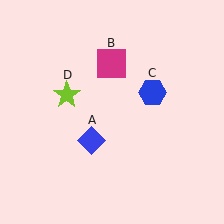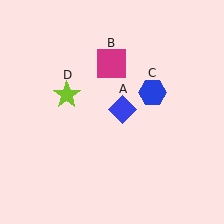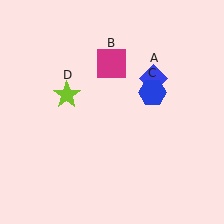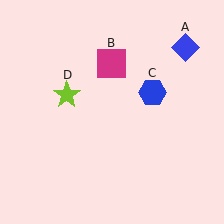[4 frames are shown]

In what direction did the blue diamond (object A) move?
The blue diamond (object A) moved up and to the right.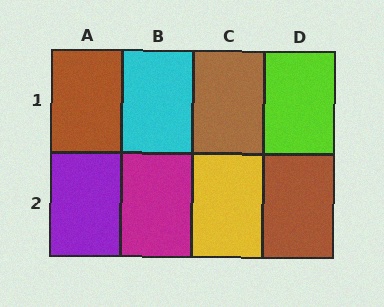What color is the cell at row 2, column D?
Brown.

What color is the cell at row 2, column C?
Yellow.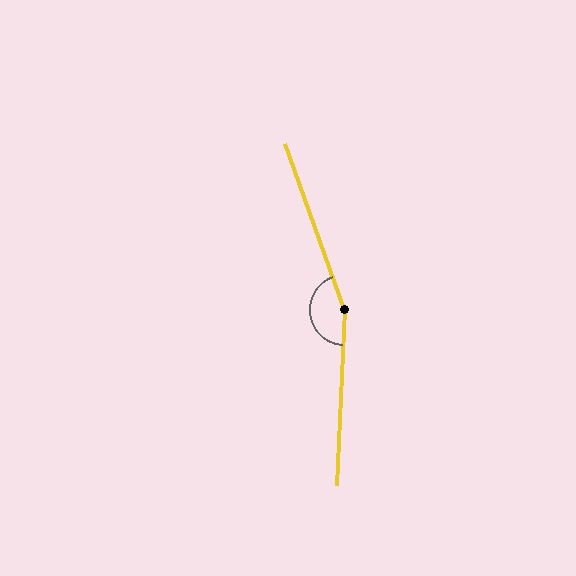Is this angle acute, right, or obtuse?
It is obtuse.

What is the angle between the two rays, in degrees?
Approximately 158 degrees.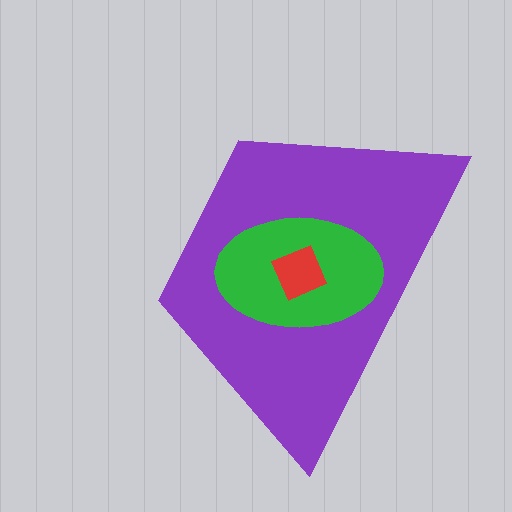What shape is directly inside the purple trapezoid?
The green ellipse.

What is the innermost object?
The red square.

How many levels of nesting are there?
3.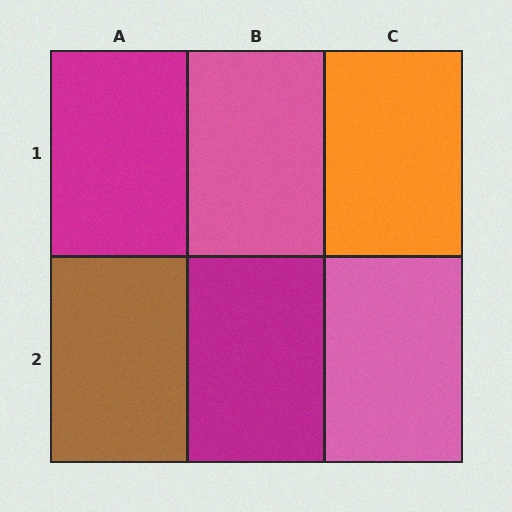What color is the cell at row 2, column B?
Magenta.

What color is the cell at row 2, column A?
Brown.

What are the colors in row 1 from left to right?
Magenta, pink, orange.